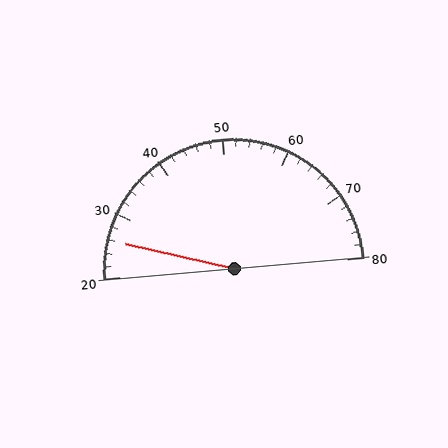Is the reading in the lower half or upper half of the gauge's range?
The reading is in the lower half of the range (20 to 80).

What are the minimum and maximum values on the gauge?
The gauge ranges from 20 to 80.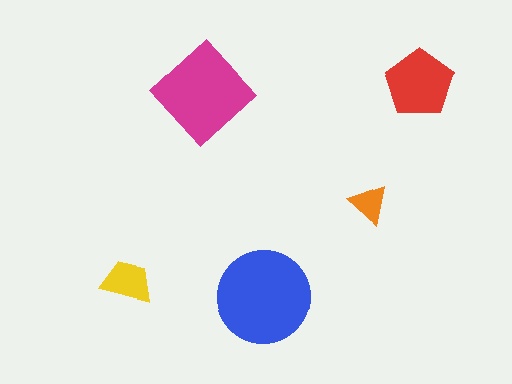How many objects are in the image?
There are 5 objects in the image.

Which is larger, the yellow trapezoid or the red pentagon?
The red pentagon.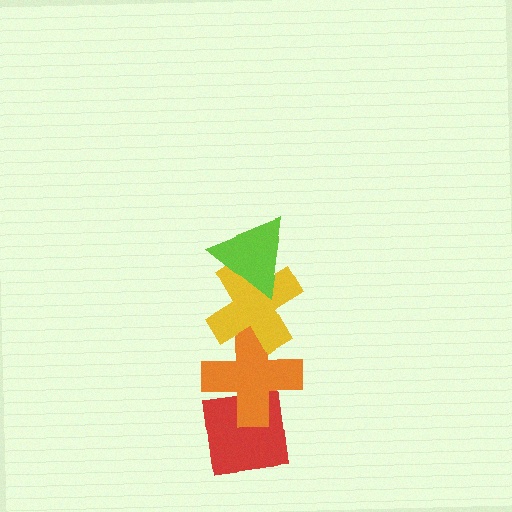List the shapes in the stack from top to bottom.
From top to bottom: the lime triangle, the yellow cross, the orange cross, the red square.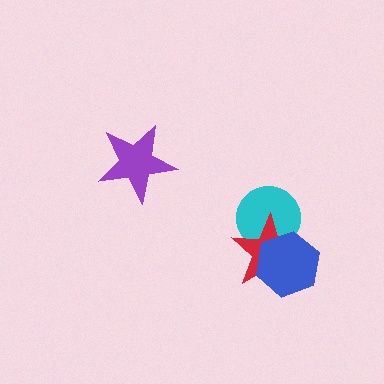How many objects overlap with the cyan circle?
2 objects overlap with the cyan circle.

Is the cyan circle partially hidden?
Yes, it is partially covered by another shape.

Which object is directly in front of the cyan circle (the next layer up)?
The red star is directly in front of the cyan circle.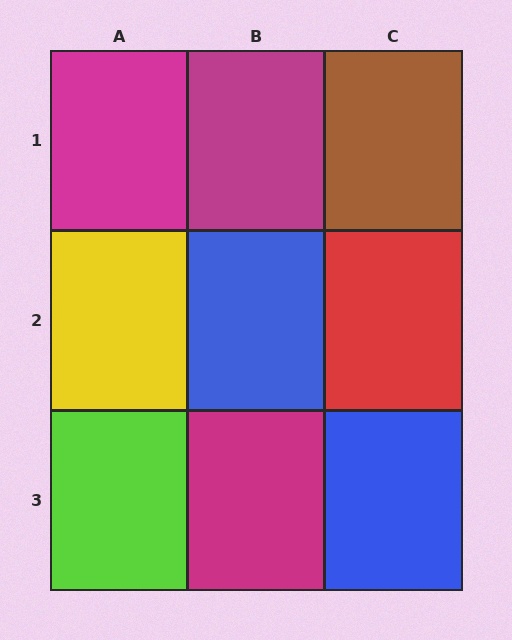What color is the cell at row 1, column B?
Magenta.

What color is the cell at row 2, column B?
Blue.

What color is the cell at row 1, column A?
Magenta.